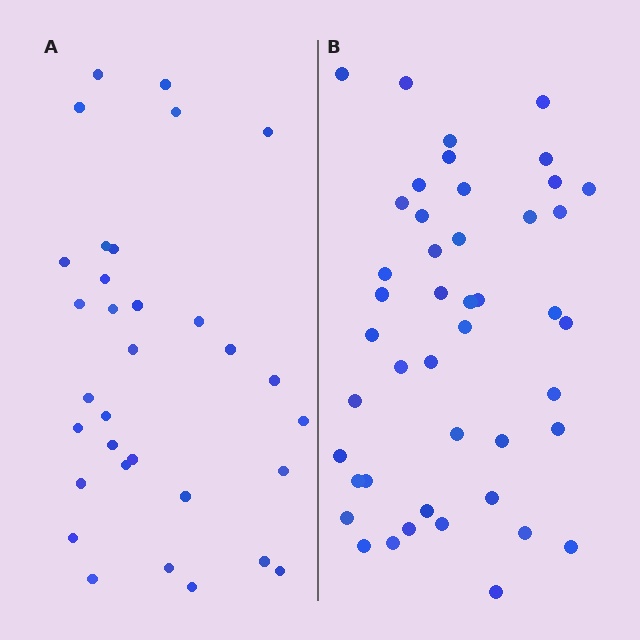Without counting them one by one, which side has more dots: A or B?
Region B (the right region) has more dots.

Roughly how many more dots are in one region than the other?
Region B has approximately 15 more dots than region A.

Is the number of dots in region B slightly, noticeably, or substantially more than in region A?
Region B has noticeably more, but not dramatically so. The ratio is roughly 1.4 to 1.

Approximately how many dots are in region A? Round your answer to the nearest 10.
About 30 dots. (The exact count is 32, which rounds to 30.)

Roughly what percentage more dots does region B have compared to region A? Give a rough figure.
About 40% more.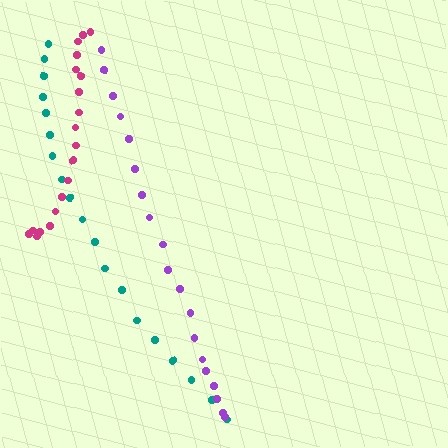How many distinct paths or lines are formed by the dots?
There are 3 distinct paths.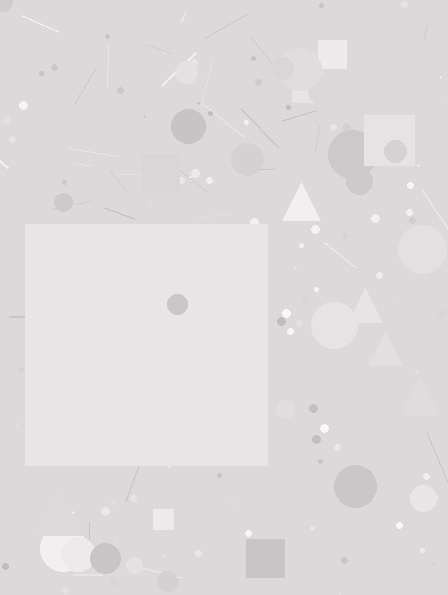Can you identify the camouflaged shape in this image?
The camouflaged shape is a square.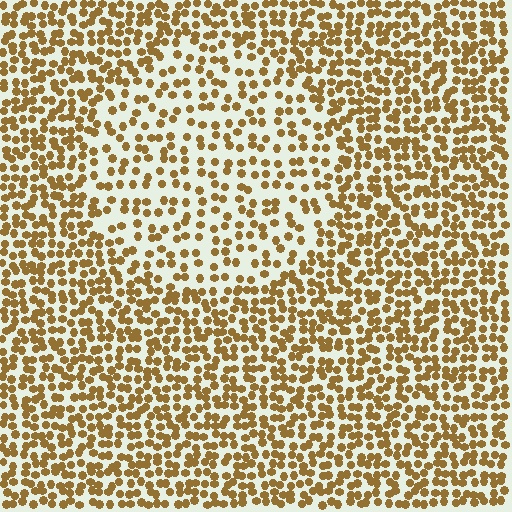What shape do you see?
I see a circle.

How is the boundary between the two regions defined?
The boundary is defined by a change in element density (approximately 1.8x ratio). All elements are the same color, size, and shape.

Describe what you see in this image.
The image contains small brown elements arranged at two different densities. A circle-shaped region is visible where the elements are less densely packed than the surrounding area.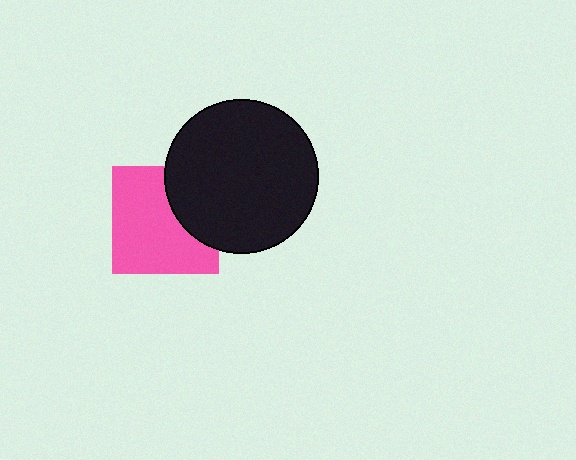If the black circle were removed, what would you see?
You would see the complete pink square.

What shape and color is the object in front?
The object in front is a black circle.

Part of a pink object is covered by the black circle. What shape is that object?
It is a square.